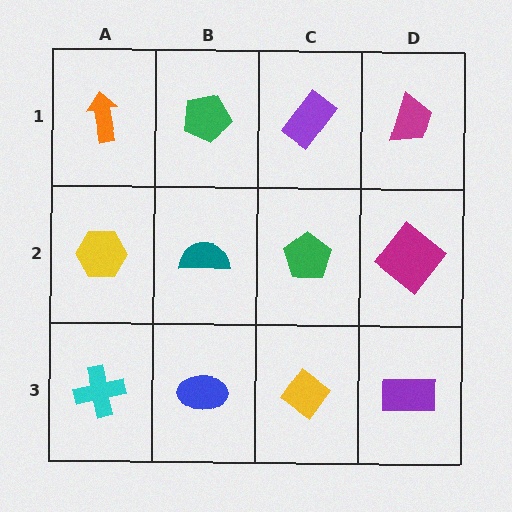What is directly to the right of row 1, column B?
A purple rectangle.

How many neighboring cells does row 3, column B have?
3.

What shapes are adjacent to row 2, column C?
A purple rectangle (row 1, column C), a yellow diamond (row 3, column C), a teal semicircle (row 2, column B), a magenta diamond (row 2, column D).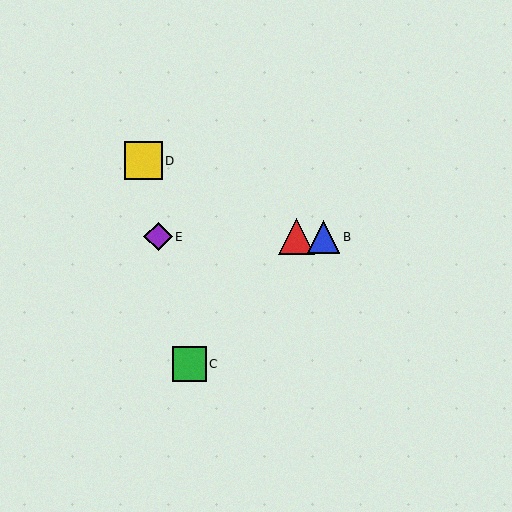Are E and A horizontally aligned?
Yes, both are at y≈237.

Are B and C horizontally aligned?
No, B is at y≈237 and C is at y≈364.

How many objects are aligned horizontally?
3 objects (A, B, E) are aligned horizontally.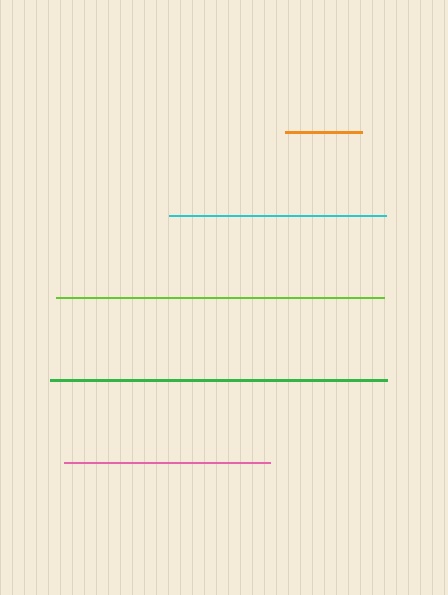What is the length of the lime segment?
The lime segment is approximately 328 pixels long.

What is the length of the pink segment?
The pink segment is approximately 207 pixels long.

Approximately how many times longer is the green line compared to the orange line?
The green line is approximately 4.4 times the length of the orange line.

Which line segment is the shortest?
The orange line is the shortest at approximately 77 pixels.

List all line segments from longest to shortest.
From longest to shortest: green, lime, cyan, pink, orange.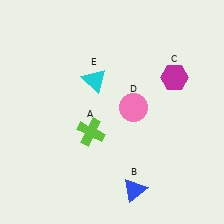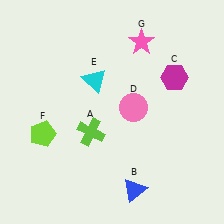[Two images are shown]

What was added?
A lime pentagon (F), a pink star (G) were added in Image 2.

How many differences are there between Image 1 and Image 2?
There are 2 differences between the two images.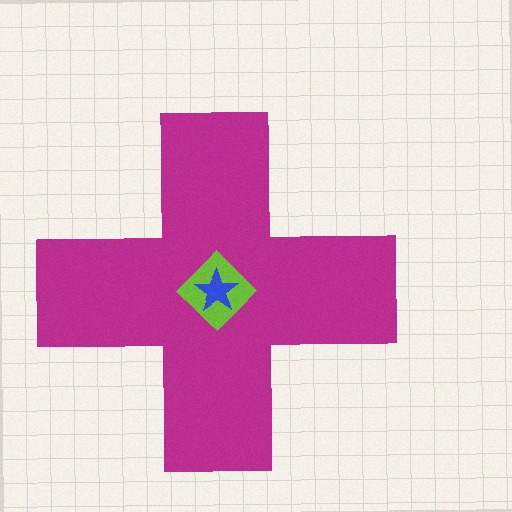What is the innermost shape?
The blue star.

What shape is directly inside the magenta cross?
The lime diamond.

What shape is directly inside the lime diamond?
The blue star.